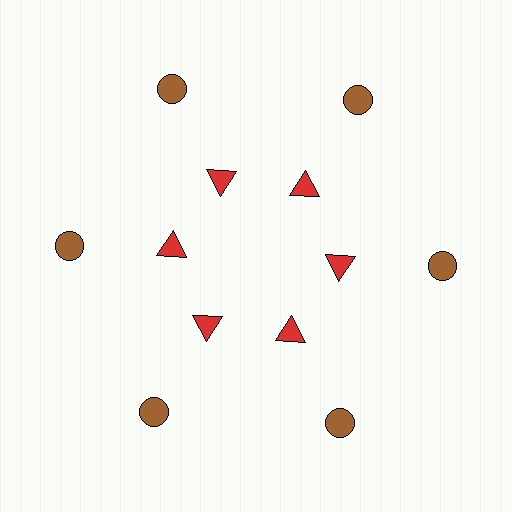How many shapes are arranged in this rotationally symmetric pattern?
There are 12 shapes, arranged in 6 groups of 2.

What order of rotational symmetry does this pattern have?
This pattern has 6-fold rotational symmetry.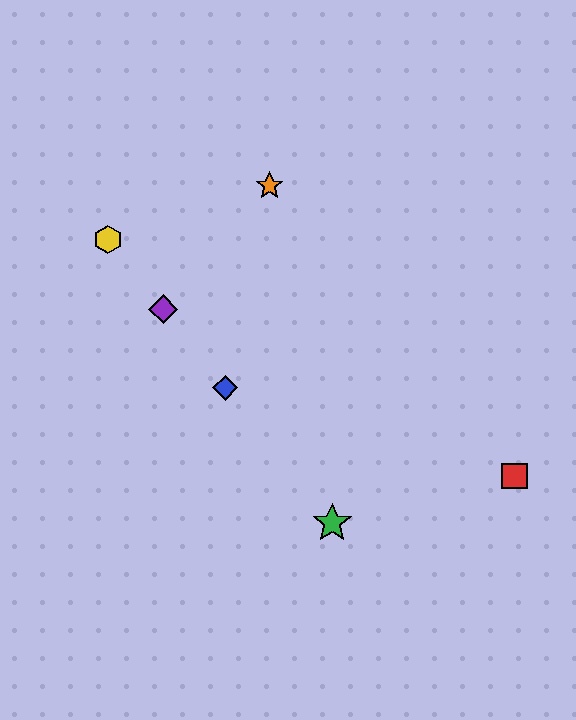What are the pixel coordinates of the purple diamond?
The purple diamond is at (163, 309).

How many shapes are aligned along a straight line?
4 shapes (the blue diamond, the green star, the yellow hexagon, the purple diamond) are aligned along a straight line.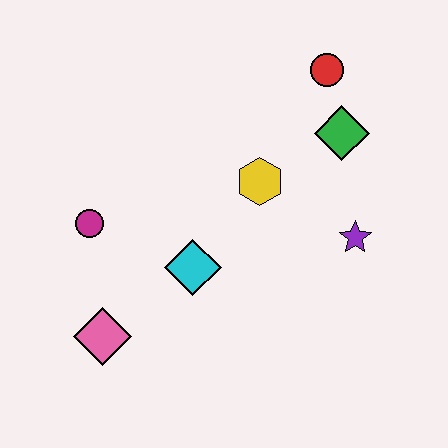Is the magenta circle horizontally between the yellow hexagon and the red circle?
No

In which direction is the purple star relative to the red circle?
The purple star is below the red circle.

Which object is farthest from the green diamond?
The pink diamond is farthest from the green diamond.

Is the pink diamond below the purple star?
Yes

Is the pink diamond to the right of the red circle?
No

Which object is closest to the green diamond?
The red circle is closest to the green diamond.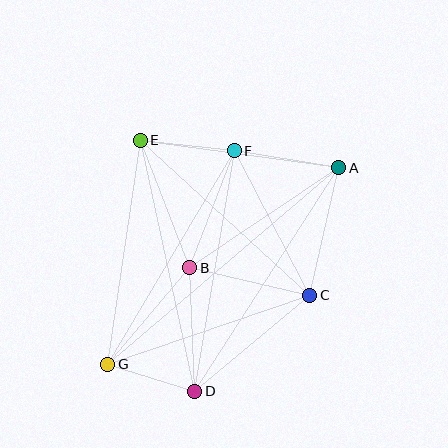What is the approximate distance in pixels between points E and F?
The distance between E and F is approximately 94 pixels.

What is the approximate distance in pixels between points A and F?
The distance between A and F is approximately 106 pixels.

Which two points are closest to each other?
Points D and G are closest to each other.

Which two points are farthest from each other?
Points A and G are farthest from each other.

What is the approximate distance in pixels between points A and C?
The distance between A and C is approximately 131 pixels.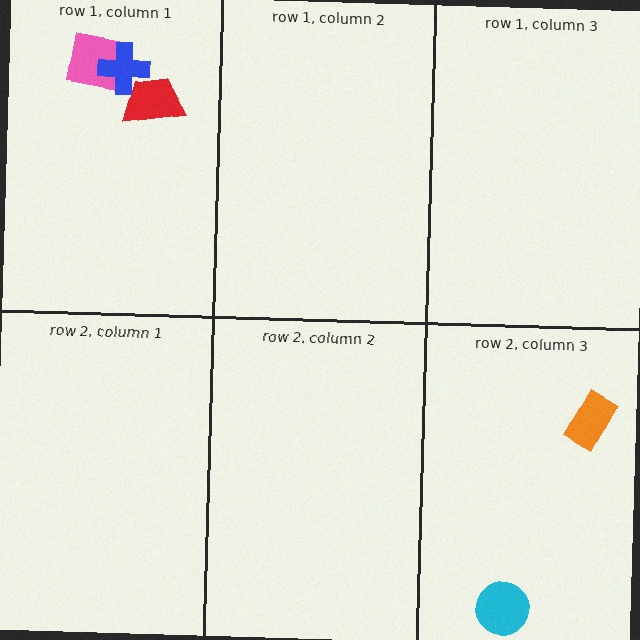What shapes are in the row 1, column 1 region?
The red trapezoid, the pink square, the blue cross.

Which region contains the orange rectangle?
The row 2, column 3 region.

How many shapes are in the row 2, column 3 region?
2.